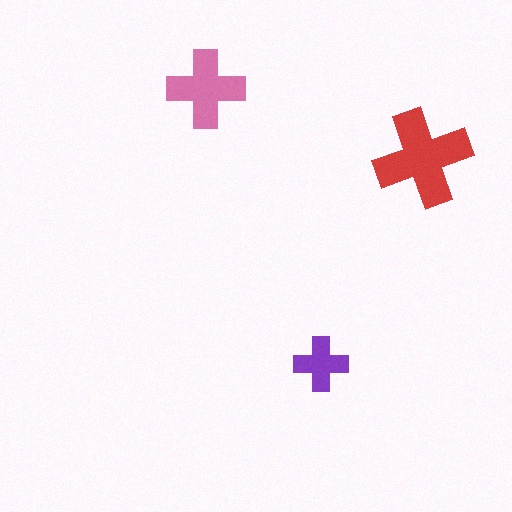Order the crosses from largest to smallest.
the red one, the pink one, the purple one.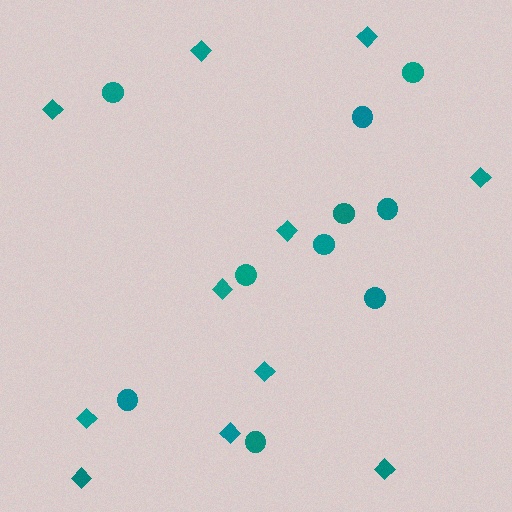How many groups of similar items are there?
There are 2 groups: one group of diamonds (11) and one group of circles (10).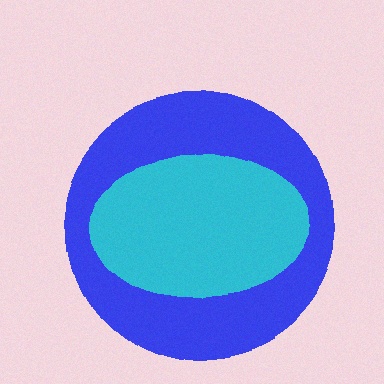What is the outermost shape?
The blue circle.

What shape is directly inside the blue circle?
The cyan ellipse.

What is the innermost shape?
The cyan ellipse.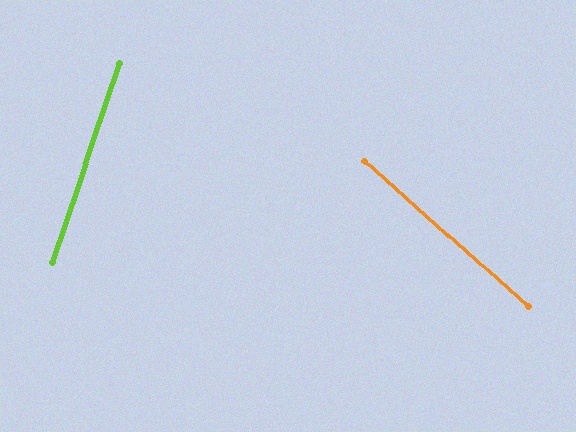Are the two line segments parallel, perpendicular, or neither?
Neither parallel nor perpendicular — they differ by about 67°.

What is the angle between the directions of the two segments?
Approximately 67 degrees.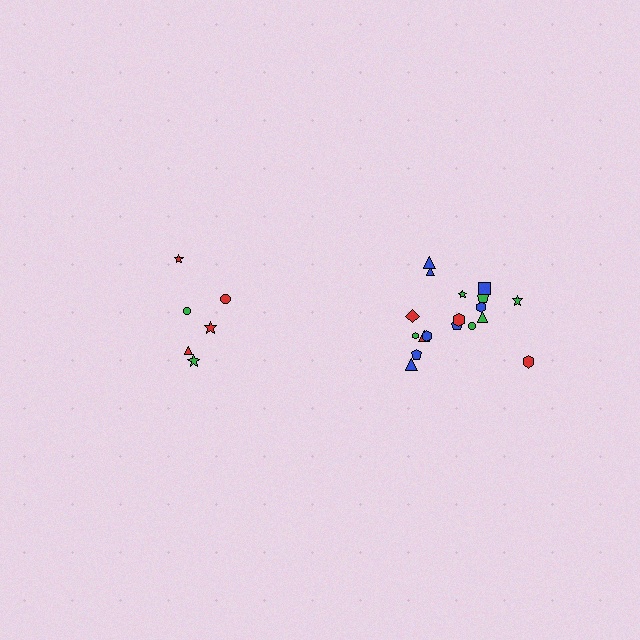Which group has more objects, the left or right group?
The right group.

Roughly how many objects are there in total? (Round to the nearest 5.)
Roughly 25 objects in total.